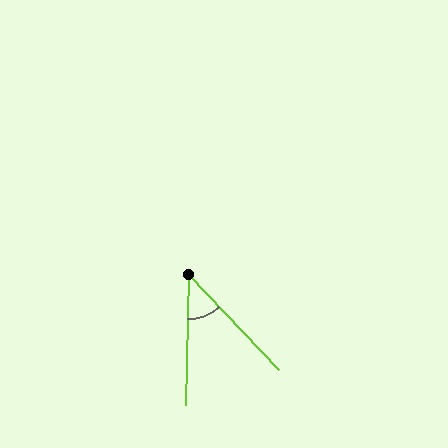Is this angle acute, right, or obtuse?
It is acute.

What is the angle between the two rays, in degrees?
Approximately 45 degrees.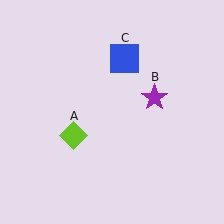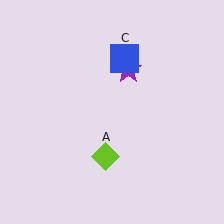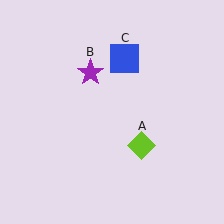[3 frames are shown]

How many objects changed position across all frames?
2 objects changed position: lime diamond (object A), purple star (object B).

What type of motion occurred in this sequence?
The lime diamond (object A), purple star (object B) rotated counterclockwise around the center of the scene.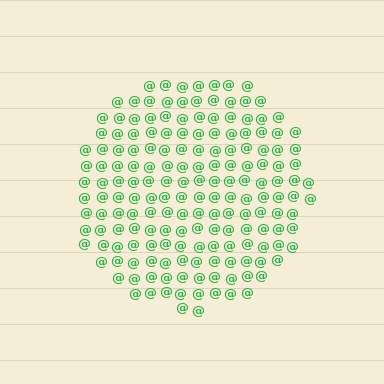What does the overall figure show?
The overall figure shows a circle.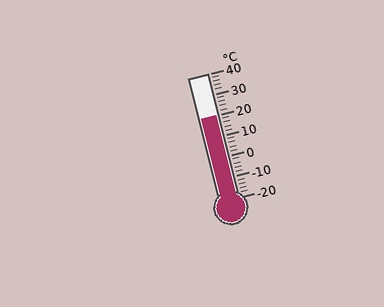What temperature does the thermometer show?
The thermometer shows approximately 20°C.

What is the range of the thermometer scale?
The thermometer scale ranges from -20°C to 40°C.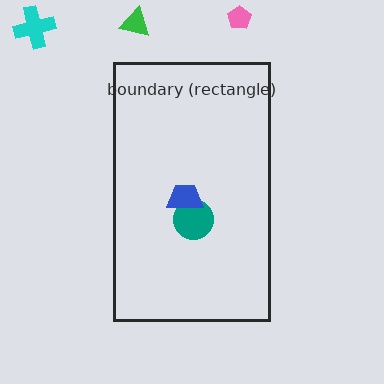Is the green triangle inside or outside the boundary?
Outside.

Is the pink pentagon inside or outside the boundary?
Outside.